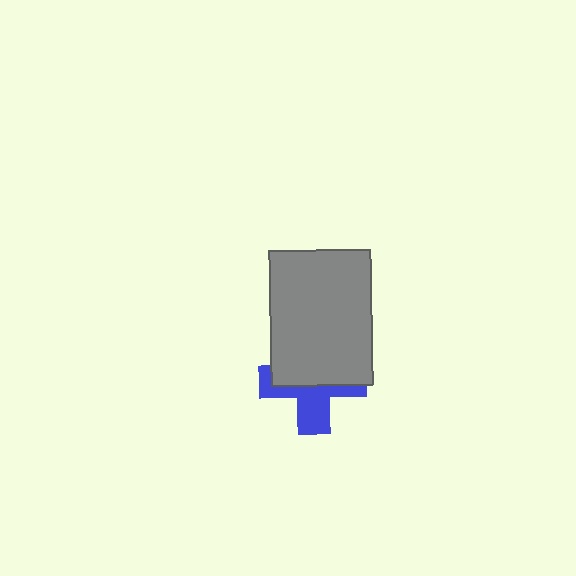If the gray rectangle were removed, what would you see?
You would see the complete blue cross.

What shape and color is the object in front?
The object in front is a gray rectangle.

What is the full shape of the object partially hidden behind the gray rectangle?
The partially hidden object is a blue cross.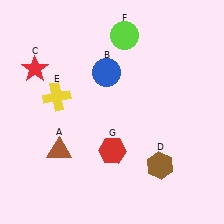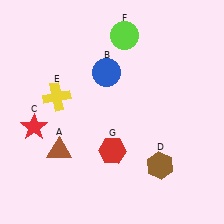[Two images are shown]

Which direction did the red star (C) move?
The red star (C) moved down.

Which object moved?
The red star (C) moved down.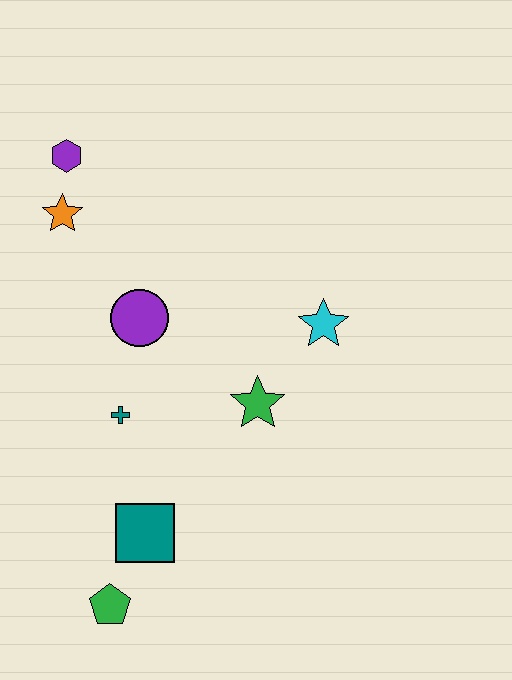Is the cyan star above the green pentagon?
Yes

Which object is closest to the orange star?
The purple hexagon is closest to the orange star.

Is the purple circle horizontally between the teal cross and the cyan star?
Yes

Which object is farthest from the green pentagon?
The purple hexagon is farthest from the green pentagon.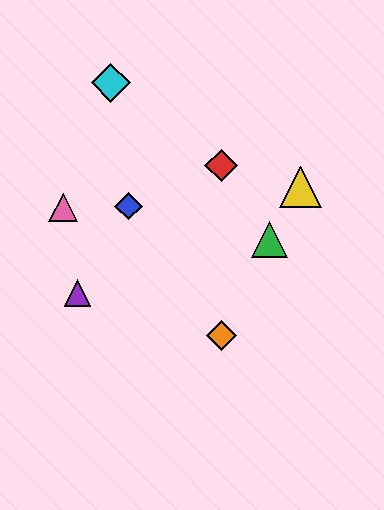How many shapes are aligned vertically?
2 shapes (the red diamond, the orange diamond) are aligned vertically.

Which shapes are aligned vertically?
The red diamond, the orange diamond are aligned vertically.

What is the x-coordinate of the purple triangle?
The purple triangle is at x≈77.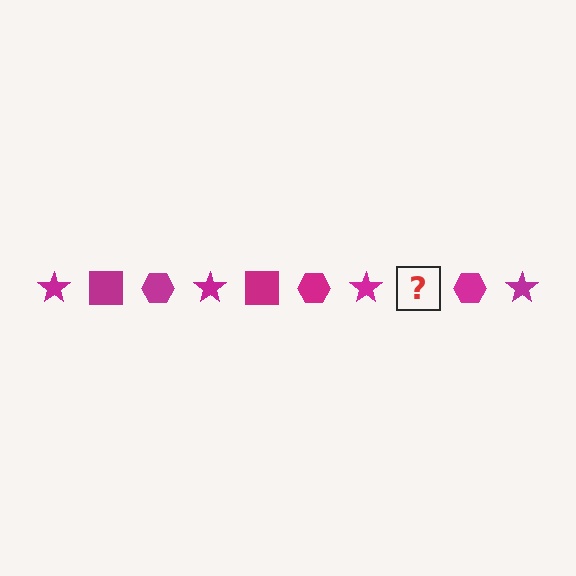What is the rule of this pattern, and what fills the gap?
The rule is that the pattern cycles through star, square, hexagon shapes in magenta. The gap should be filled with a magenta square.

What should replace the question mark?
The question mark should be replaced with a magenta square.